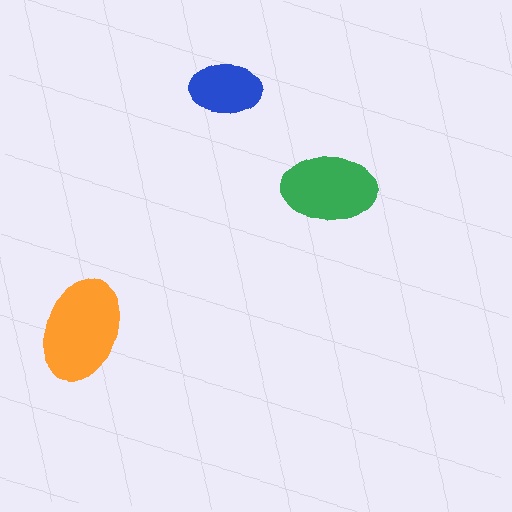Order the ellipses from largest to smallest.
the orange one, the green one, the blue one.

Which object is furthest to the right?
The green ellipse is rightmost.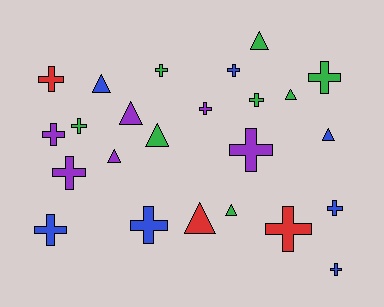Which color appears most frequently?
Green, with 8 objects.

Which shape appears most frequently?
Cross, with 15 objects.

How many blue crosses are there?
There are 5 blue crosses.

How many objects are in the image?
There are 24 objects.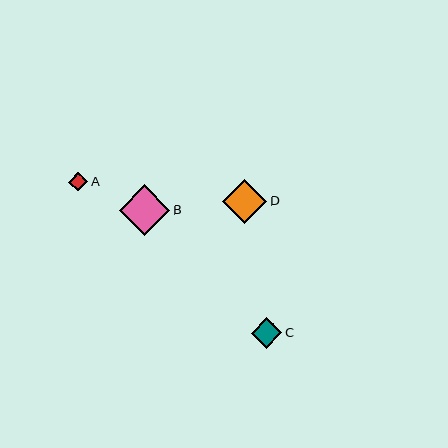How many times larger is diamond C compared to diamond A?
Diamond C is approximately 1.6 times the size of diamond A.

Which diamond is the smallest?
Diamond A is the smallest with a size of approximately 19 pixels.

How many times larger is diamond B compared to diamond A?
Diamond B is approximately 2.6 times the size of diamond A.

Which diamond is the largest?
Diamond B is the largest with a size of approximately 50 pixels.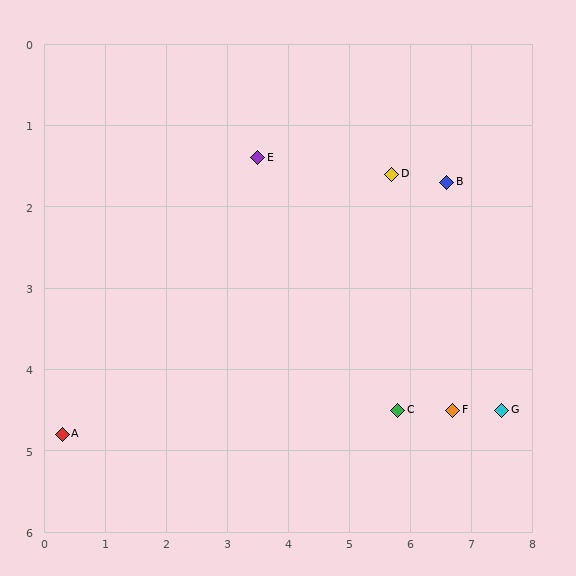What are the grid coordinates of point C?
Point C is at approximately (5.8, 4.5).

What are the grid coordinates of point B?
Point B is at approximately (6.6, 1.7).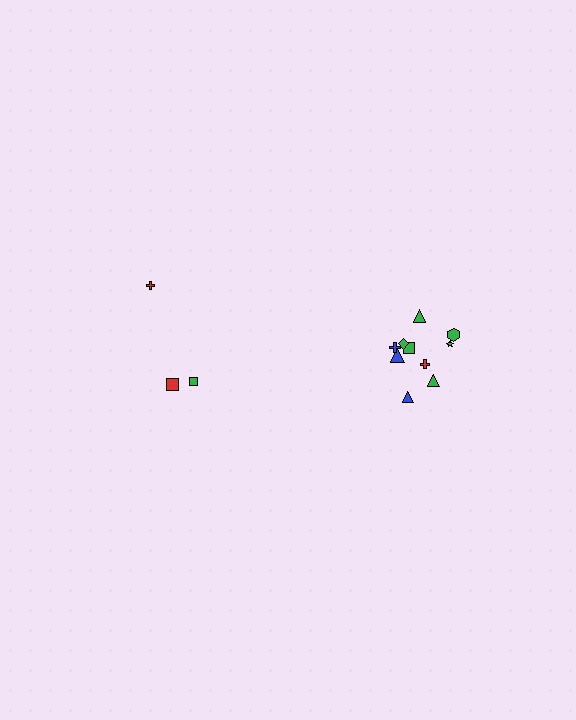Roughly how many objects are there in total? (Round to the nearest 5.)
Roughly 15 objects in total.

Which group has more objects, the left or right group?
The right group.